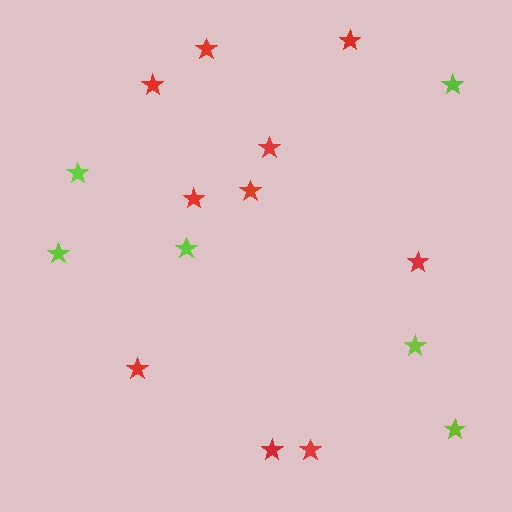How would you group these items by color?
There are 2 groups: one group of red stars (10) and one group of lime stars (6).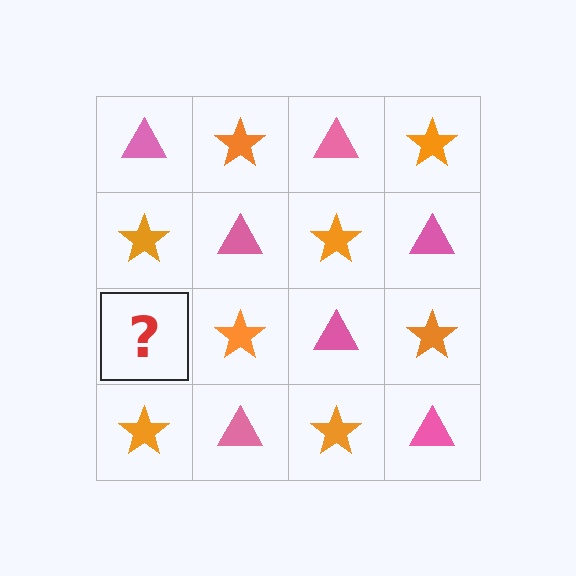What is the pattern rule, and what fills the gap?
The rule is that it alternates pink triangle and orange star in a checkerboard pattern. The gap should be filled with a pink triangle.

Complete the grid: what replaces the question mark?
The question mark should be replaced with a pink triangle.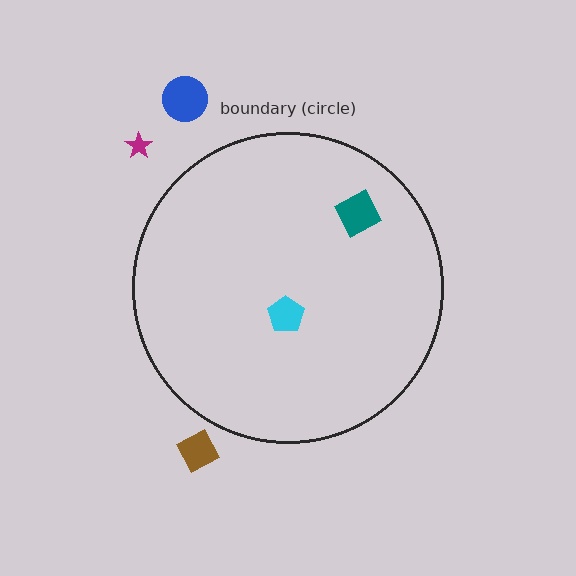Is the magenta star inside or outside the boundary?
Outside.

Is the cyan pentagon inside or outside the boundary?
Inside.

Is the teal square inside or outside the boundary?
Inside.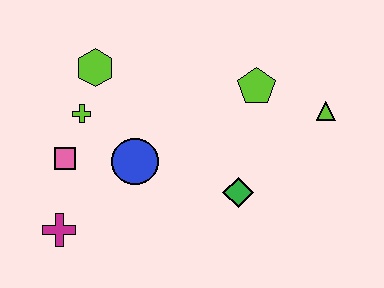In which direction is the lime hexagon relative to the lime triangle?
The lime hexagon is to the left of the lime triangle.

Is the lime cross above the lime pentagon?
No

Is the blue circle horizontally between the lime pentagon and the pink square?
Yes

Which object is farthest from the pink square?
The lime triangle is farthest from the pink square.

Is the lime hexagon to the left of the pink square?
No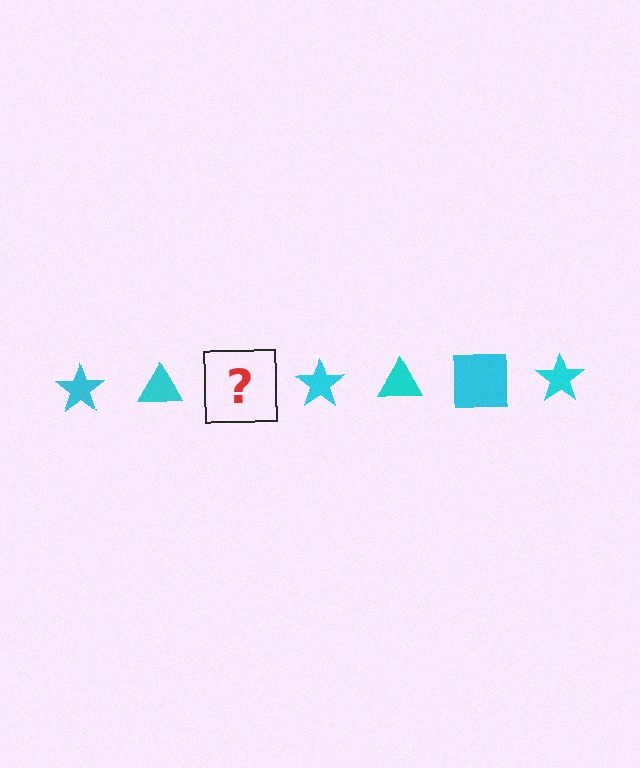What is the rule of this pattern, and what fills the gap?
The rule is that the pattern cycles through star, triangle, square shapes in cyan. The gap should be filled with a cyan square.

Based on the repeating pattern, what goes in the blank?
The blank should be a cyan square.